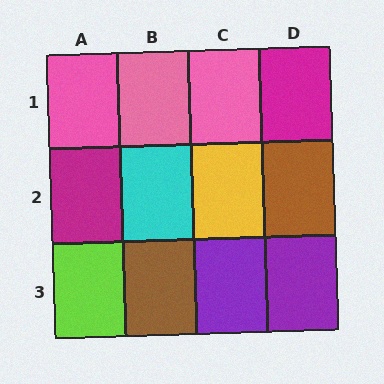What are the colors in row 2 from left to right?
Magenta, cyan, yellow, brown.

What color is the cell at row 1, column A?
Pink.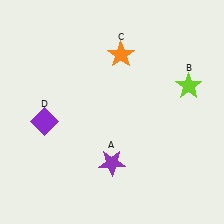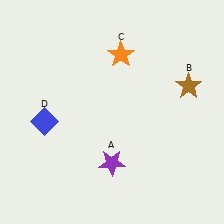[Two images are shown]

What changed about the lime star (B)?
In Image 1, B is lime. In Image 2, it changed to brown.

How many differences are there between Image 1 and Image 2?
There are 2 differences between the two images.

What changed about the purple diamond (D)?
In Image 1, D is purple. In Image 2, it changed to blue.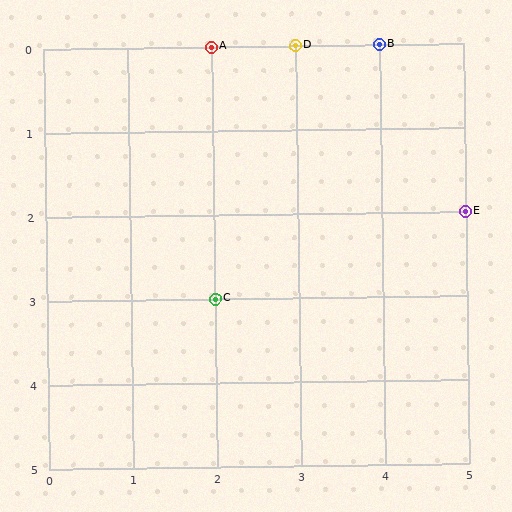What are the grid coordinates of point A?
Point A is at grid coordinates (2, 0).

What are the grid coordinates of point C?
Point C is at grid coordinates (2, 3).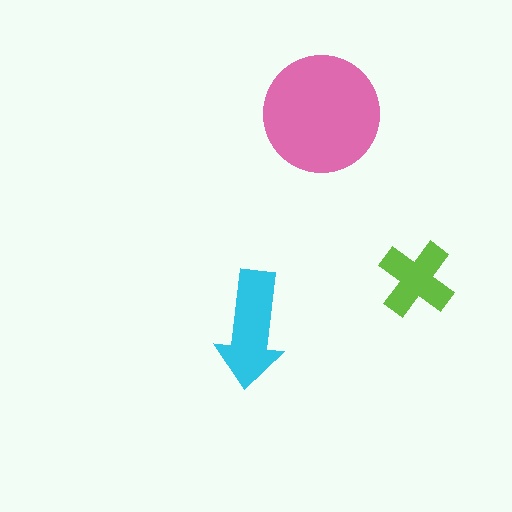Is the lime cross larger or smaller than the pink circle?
Smaller.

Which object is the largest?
The pink circle.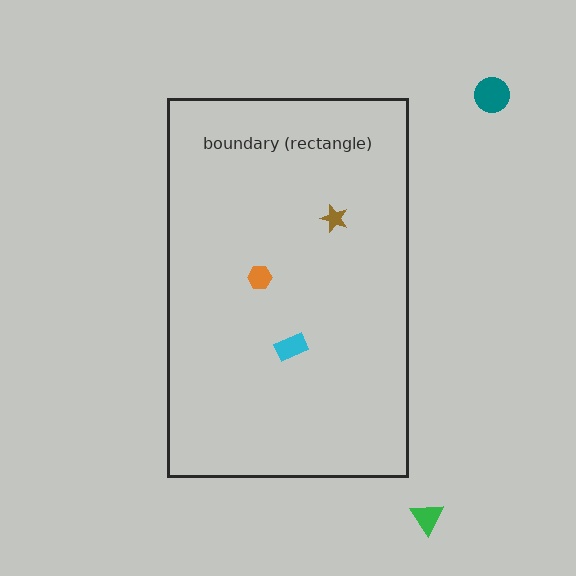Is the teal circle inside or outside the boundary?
Outside.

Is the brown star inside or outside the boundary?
Inside.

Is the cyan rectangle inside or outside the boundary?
Inside.